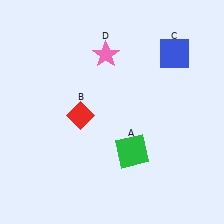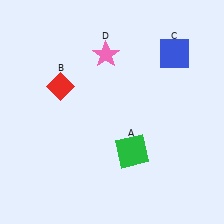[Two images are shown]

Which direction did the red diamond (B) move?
The red diamond (B) moved up.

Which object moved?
The red diamond (B) moved up.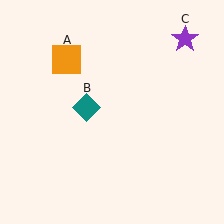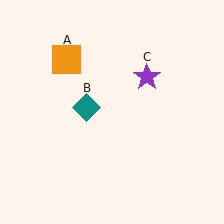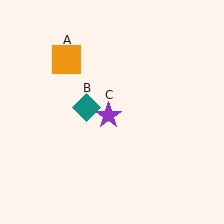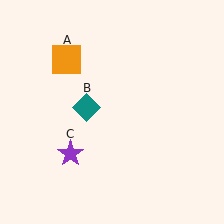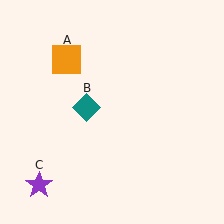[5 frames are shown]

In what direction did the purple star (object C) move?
The purple star (object C) moved down and to the left.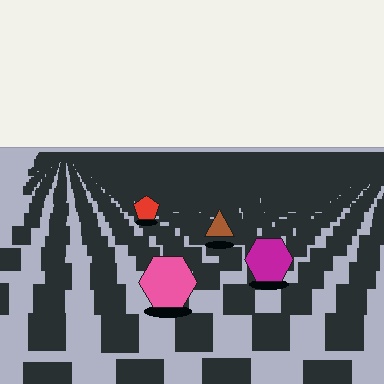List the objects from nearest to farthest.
From nearest to farthest: the pink hexagon, the magenta hexagon, the brown triangle, the red pentagon.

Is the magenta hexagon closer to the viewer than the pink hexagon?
No. The pink hexagon is closer — you can tell from the texture gradient: the ground texture is coarser near it.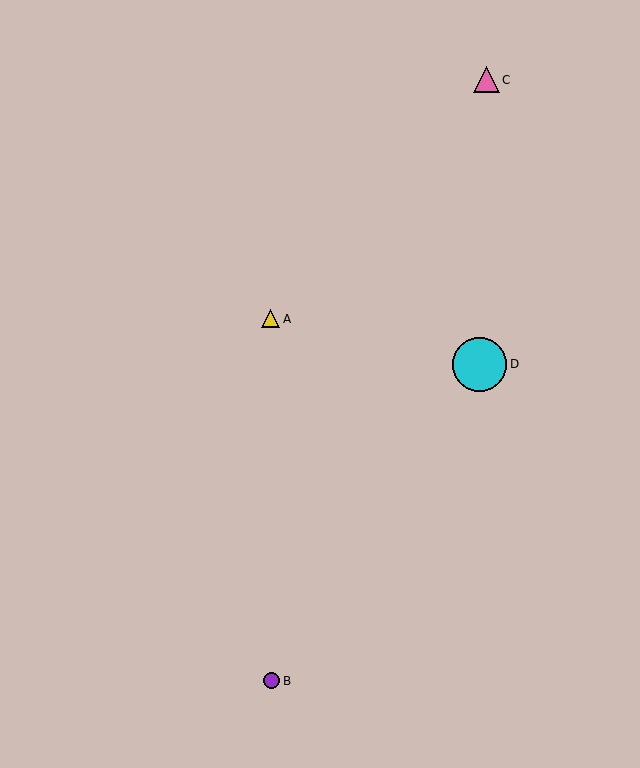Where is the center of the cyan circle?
The center of the cyan circle is at (480, 364).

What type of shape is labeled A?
Shape A is a yellow triangle.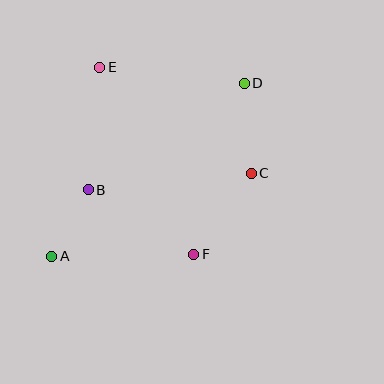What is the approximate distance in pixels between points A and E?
The distance between A and E is approximately 195 pixels.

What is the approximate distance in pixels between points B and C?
The distance between B and C is approximately 164 pixels.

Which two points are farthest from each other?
Points A and D are farthest from each other.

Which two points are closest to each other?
Points A and B are closest to each other.